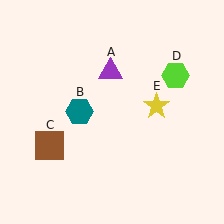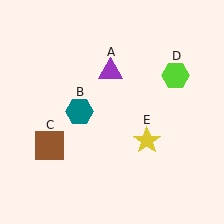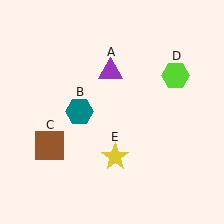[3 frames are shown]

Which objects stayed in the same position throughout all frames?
Purple triangle (object A) and teal hexagon (object B) and brown square (object C) and lime hexagon (object D) remained stationary.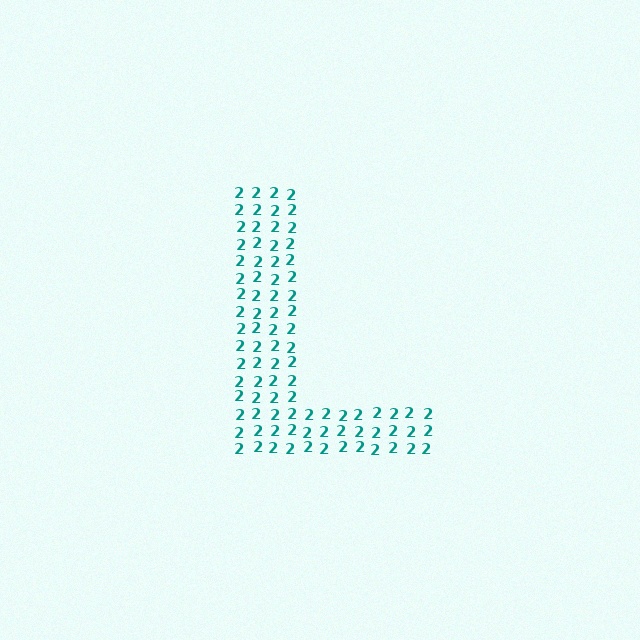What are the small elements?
The small elements are digit 2's.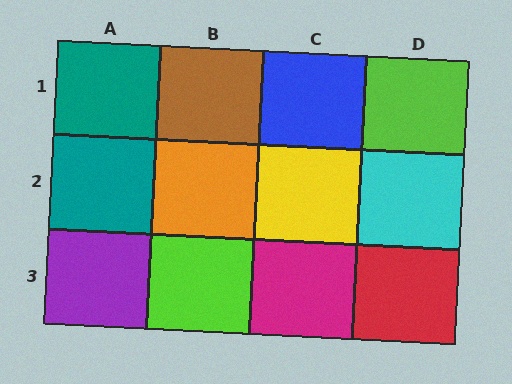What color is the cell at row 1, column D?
Lime.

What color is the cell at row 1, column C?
Blue.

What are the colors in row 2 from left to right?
Teal, orange, yellow, cyan.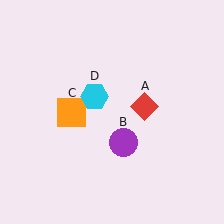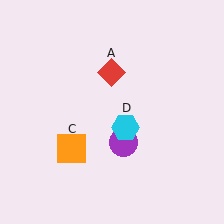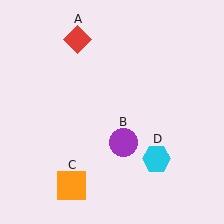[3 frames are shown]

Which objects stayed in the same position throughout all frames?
Purple circle (object B) remained stationary.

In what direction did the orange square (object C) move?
The orange square (object C) moved down.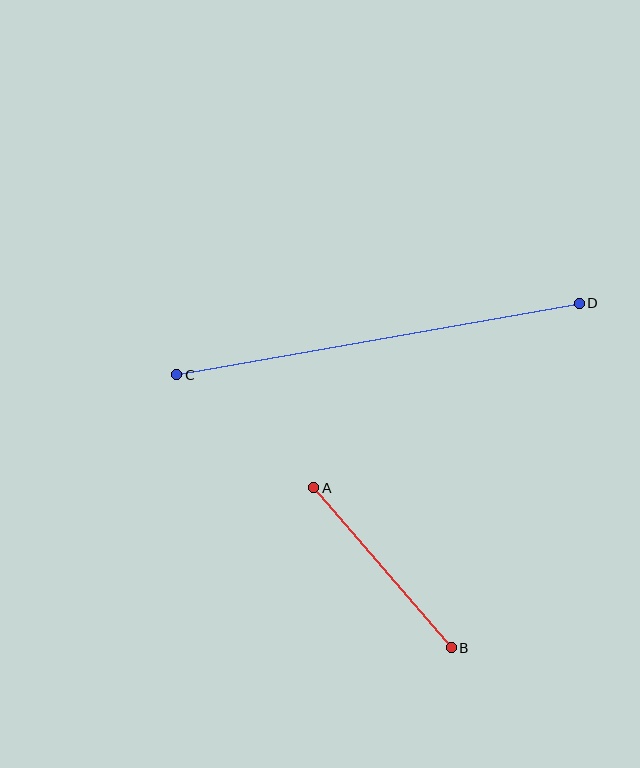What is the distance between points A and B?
The distance is approximately 211 pixels.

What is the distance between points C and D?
The distance is approximately 409 pixels.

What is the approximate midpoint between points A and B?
The midpoint is at approximately (383, 568) pixels.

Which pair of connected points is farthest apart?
Points C and D are farthest apart.